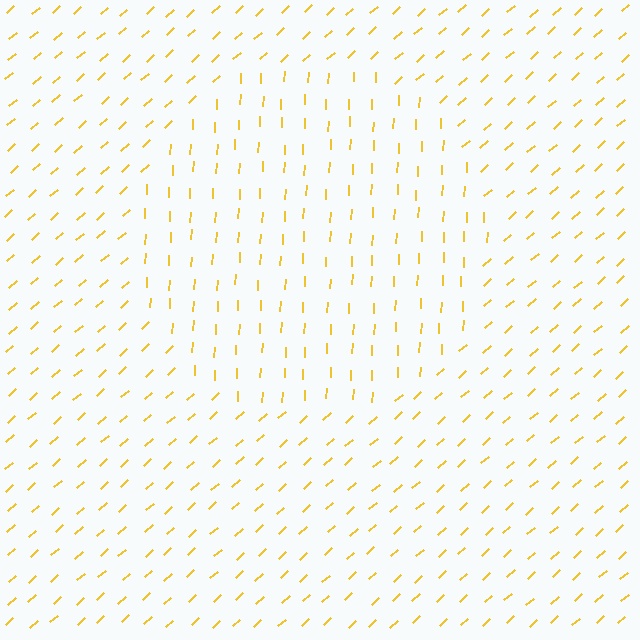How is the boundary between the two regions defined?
The boundary is defined purely by a change in line orientation (approximately 45 degrees difference). All lines are the same color and thickness.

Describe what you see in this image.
The image is filled with small yellow line segments. A circle region in the image has lines oriented differently from the surrounding lines, creating a visible texture boundary.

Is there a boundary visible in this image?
Yes, there is a texture boundary formed by a change in line orientation.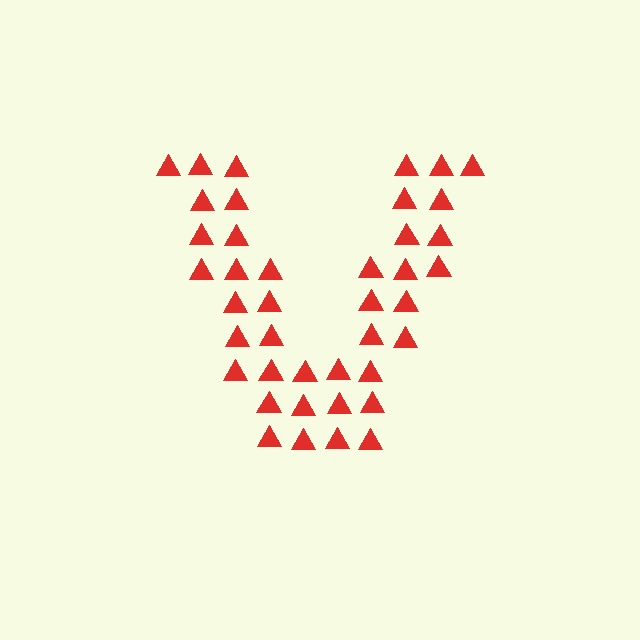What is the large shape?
The large shape is the letter V.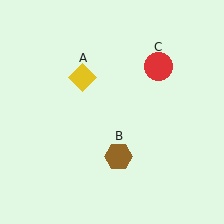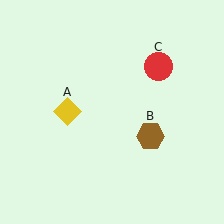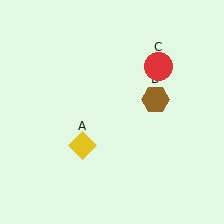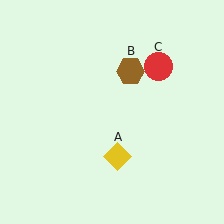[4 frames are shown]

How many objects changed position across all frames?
2 objects changed position: yellow diamond (object A), brown hexagon (object B).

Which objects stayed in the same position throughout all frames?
Red circle (object C) remained stationary.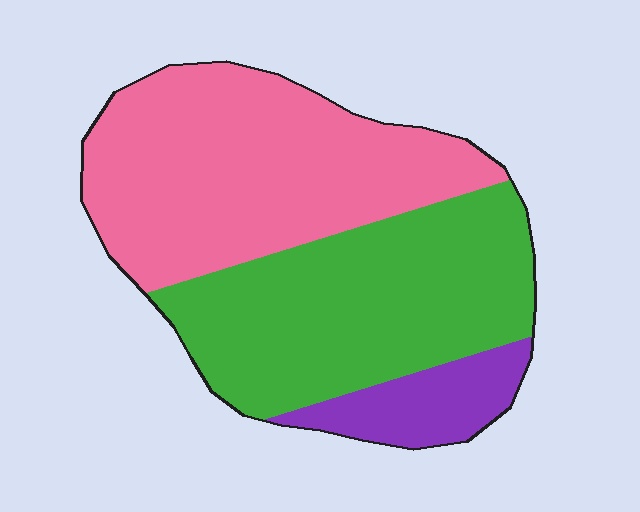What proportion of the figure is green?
Green takes up about two fifths (2/5) of the figure.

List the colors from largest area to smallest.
From largest to smallest: pink, green, purple.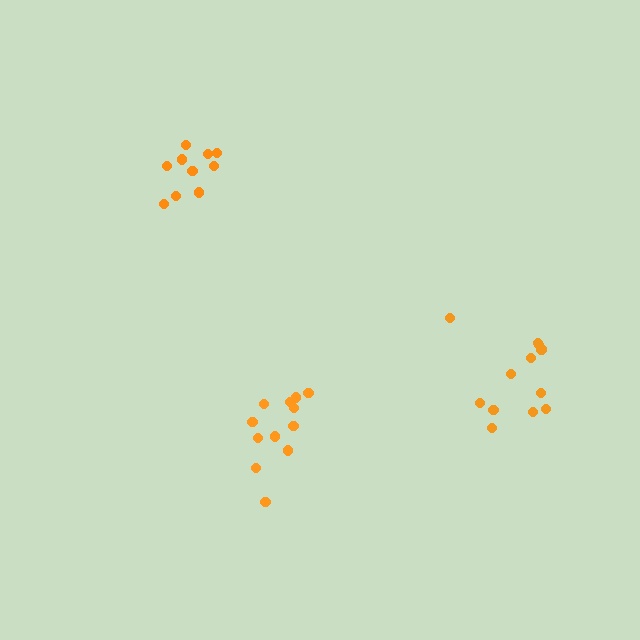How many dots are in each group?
Group 1: 12 dots, Group 2: 12 dots, Group 3: 10 dots (34 total).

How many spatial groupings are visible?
There are 3 spatial groupings.